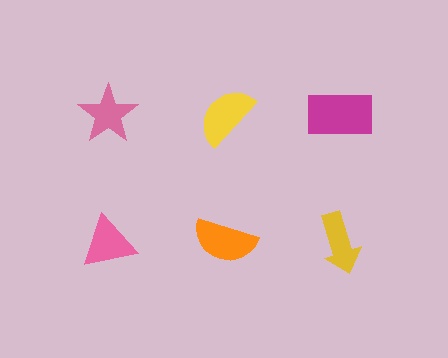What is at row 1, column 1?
A pink star.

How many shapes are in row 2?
3 shapes.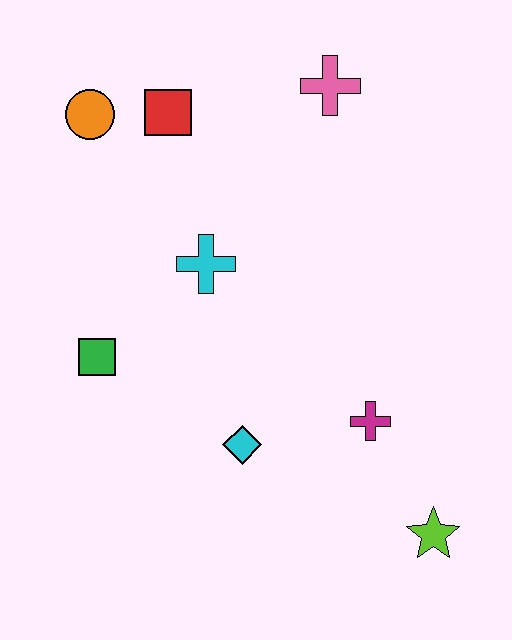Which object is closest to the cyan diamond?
The magenta cross is closest to the cyan diamond.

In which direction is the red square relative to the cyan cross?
The red square is above the cyan cross.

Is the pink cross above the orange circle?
Yes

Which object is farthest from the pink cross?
The lime star is farthest from the pink cross.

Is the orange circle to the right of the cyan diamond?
No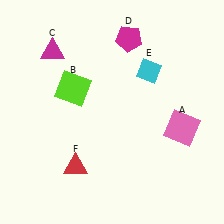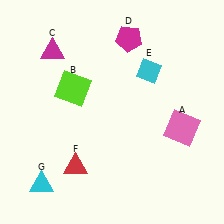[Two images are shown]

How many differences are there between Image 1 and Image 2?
There is 1 difference between the two images.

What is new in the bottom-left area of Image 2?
A cyan triangle (G) was added in the bottom-left area of Image 2.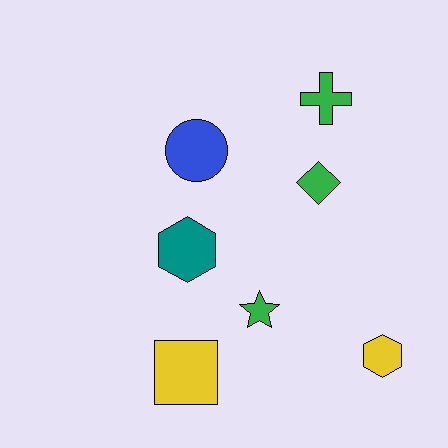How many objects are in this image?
There are 7 objects.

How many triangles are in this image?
There are no triangles.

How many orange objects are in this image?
There are no orange objects.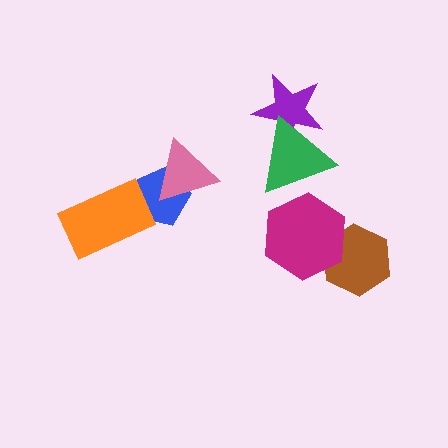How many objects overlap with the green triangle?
2 objects overlap with the green triangle.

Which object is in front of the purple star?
The green triangle is in front of the purple star.